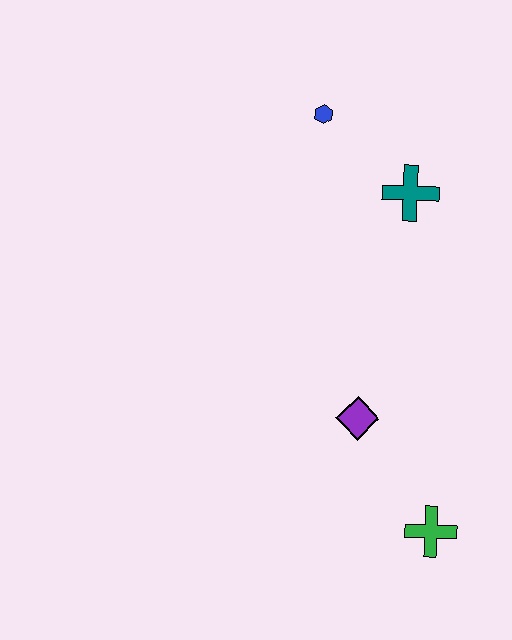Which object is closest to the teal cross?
The blue hexagon is closest to the teal cross.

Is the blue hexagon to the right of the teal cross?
No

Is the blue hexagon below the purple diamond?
No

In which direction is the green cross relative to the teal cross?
The green cross is below the teal cross.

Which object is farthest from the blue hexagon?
The green cross is farthest from the blue hexagon.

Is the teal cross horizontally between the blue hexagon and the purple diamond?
No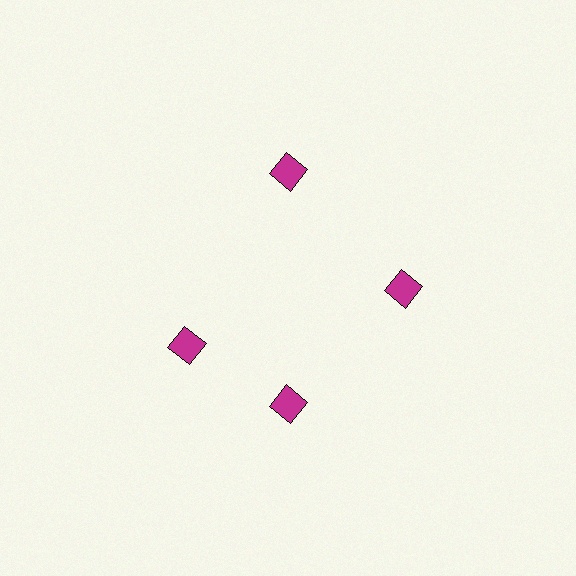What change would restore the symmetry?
The symmetry would be restored by rotating it back into even spacing with its neighbors so that all 4 diamonds sit at equal angles and equal distance from the center.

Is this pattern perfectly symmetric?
No. The 4 magenta diamonds are arranged in a ring, but one element near the 9 o'clock position is rotated out of alignment along the ring, breaking the 4-fold rotational symmetry.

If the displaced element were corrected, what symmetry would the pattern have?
It would have 4-fold rotational symmetry — the pattern would map onto itself every 90 degrees.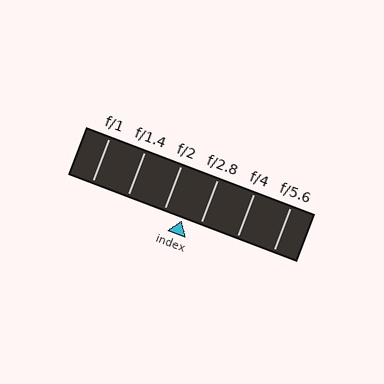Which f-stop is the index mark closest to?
The index mark is closest to f/2.8.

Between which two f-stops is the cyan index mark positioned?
The index mark is between f/2 and f/2.8.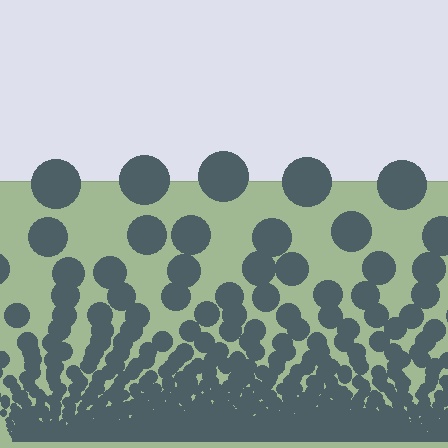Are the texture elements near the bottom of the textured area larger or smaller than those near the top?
Smaller. The gradient is inverted — elements near the bottom are smaller and denser.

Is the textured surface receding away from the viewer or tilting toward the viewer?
The surface appears to tilt toward the viewer. Texture elements get larger and sparser toward the top.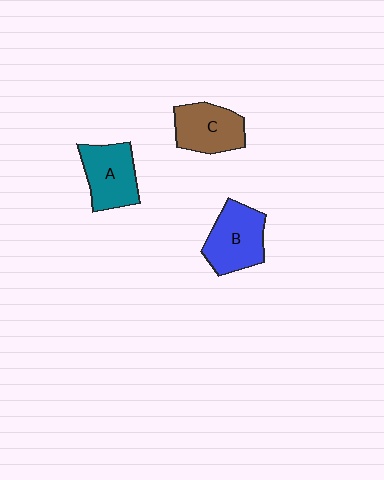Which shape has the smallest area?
Shape C (brown).